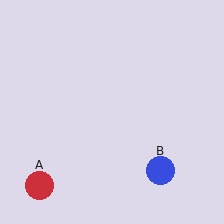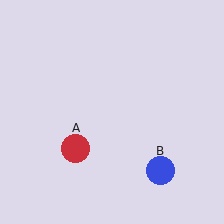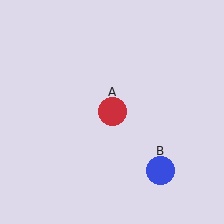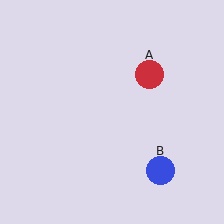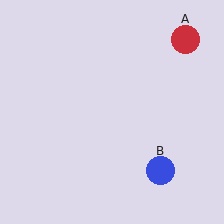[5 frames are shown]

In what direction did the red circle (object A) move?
The red circle (object A) moved up and to the right.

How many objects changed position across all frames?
1 object changed position: red circle (object A).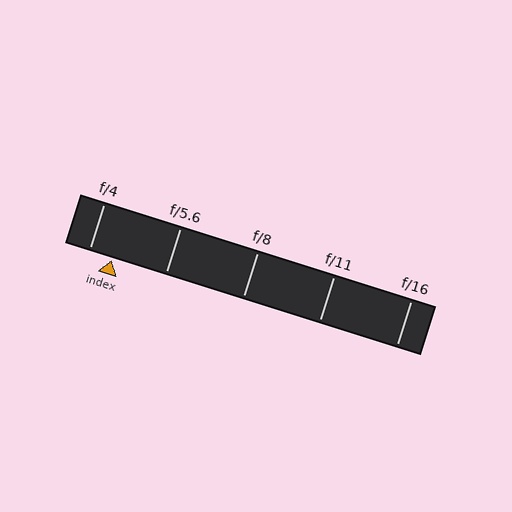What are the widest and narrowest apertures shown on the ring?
The widest aperture shown is f/4 and the narrowest is f/16.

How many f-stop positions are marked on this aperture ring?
There are 5 f-stop positions marked.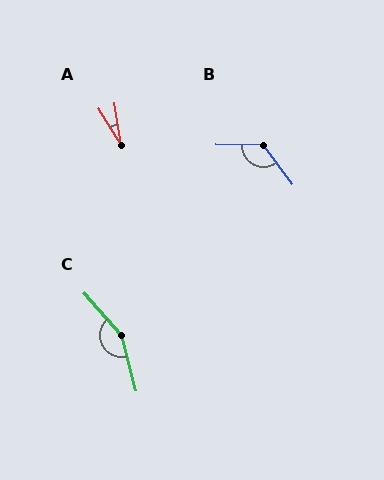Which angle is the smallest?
A, at approximately 23 degrees.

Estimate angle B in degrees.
Approximately 128 degrees.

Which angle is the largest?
C, at approximately 153 degrees.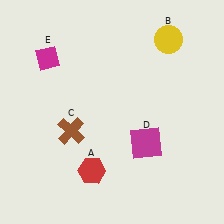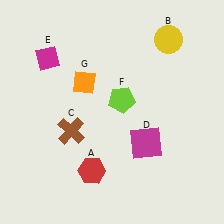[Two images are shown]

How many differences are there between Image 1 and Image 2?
There are 2 differences between the two images.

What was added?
A lime pentagon (F), an orange diamond (G) were added in Image 2.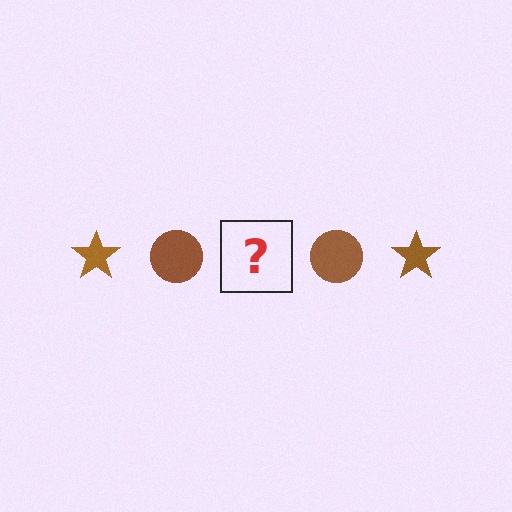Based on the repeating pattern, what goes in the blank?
The blank should be a brown star.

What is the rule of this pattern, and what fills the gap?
The rule is that the pattern cycles through star, circle shapes in brown. The gap should be filled with a brown star.